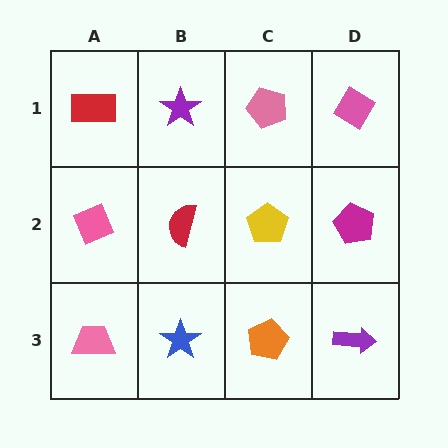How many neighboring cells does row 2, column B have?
4.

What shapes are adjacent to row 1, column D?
A magenta pentagon (row 2, column D), a pink pentagon (row 1, column C).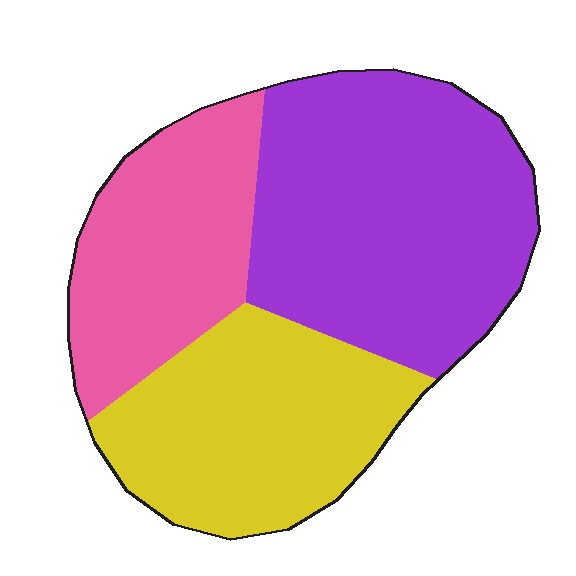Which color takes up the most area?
Purple, at roughly 45%.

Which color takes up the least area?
Pink, at roughly 25%.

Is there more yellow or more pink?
Yellow.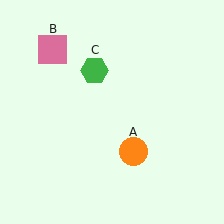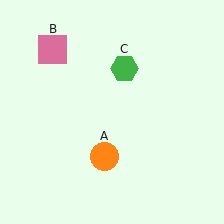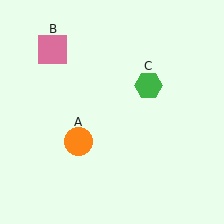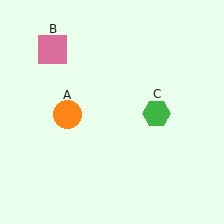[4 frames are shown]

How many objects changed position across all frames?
2 objects changed position: orange circle (object A), green hexagon (object C).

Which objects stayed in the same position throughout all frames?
Pink square (object B) remained stationary.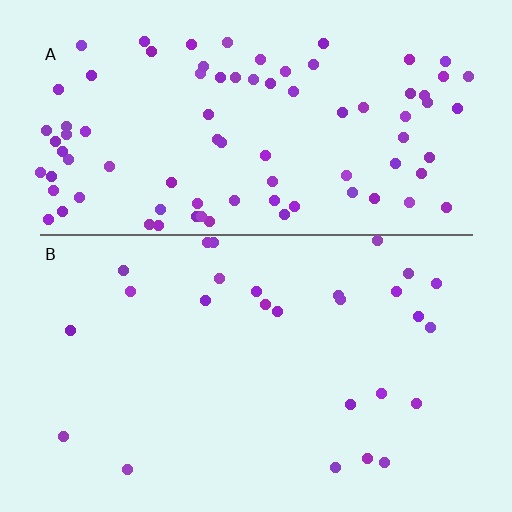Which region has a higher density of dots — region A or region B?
A (the top).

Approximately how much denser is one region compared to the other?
Approximately 3.2× — region A over region B.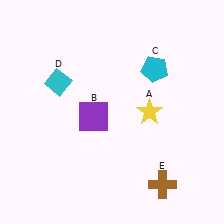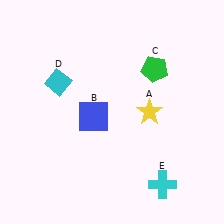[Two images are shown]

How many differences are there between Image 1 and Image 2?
There are 3 differences between the two images.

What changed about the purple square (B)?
In Image 1, B is purple. In Image 2, it changed to blue.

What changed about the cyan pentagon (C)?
In Image 1, C is cyan. In Image 2, it changed to green.